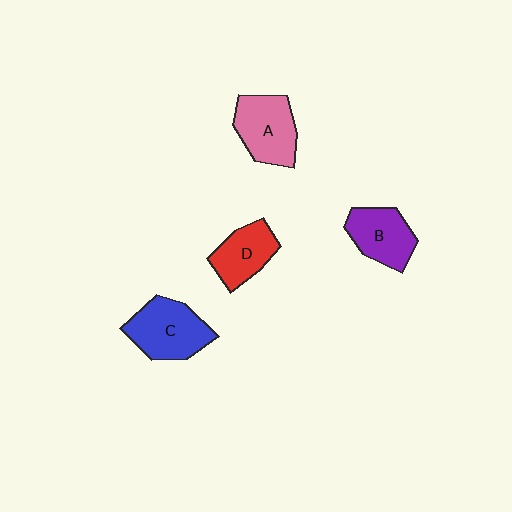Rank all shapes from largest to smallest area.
From largest to smallest: C (blue), A (pink), B (purple), D (red).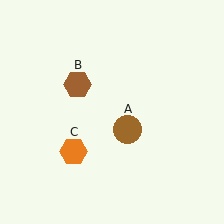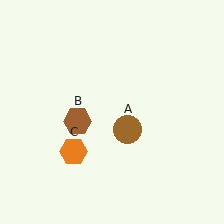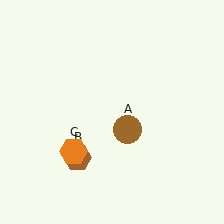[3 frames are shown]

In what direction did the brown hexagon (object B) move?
The brown hexagon (object B) moved down.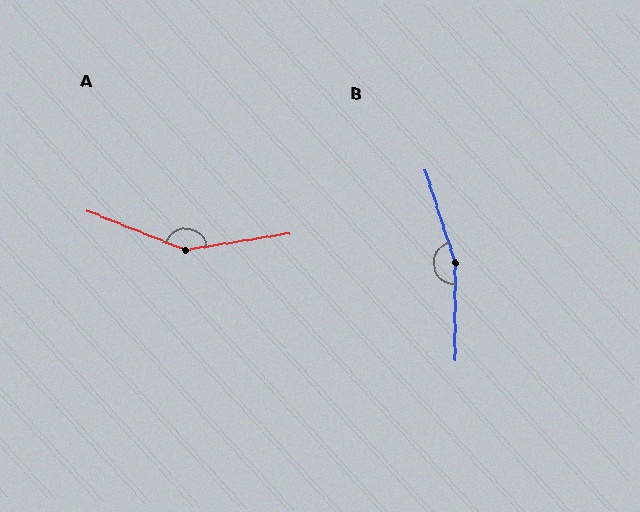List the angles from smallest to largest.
A (149°), B (162°).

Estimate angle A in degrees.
Approximately 149 degrees.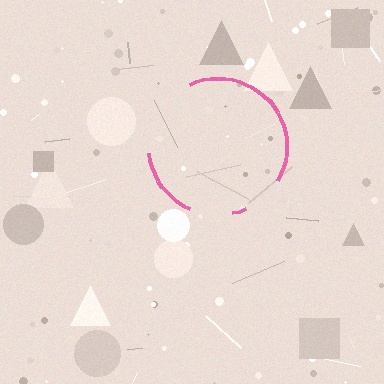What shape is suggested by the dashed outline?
The dashed outline suggests a circle.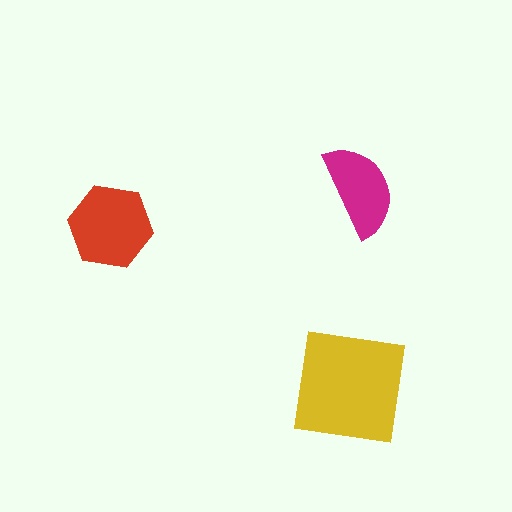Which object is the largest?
The yellow square.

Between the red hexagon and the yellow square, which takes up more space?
The yellow square.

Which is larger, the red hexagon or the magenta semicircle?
The red hexagon.